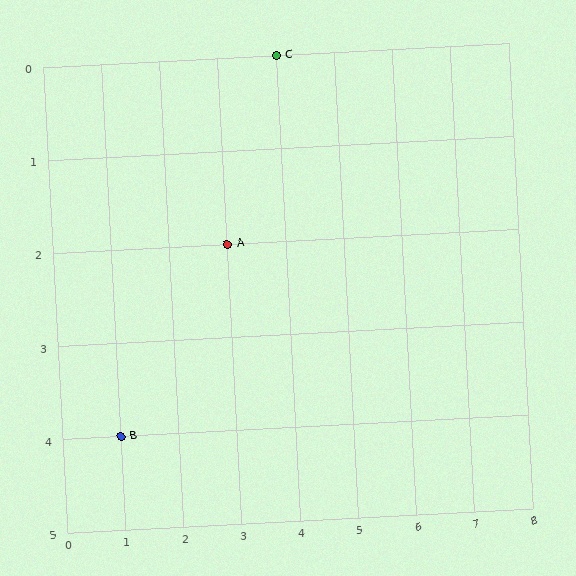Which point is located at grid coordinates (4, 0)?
Point C is at (4, 0).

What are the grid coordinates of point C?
Point C is at grid coordinates (4, 0).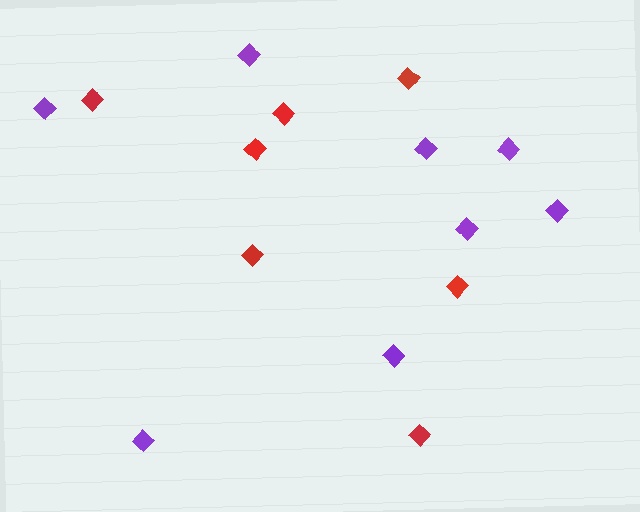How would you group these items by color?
There are 2 groups: one group of purple diamonds (8) and one group of red diamonds (7).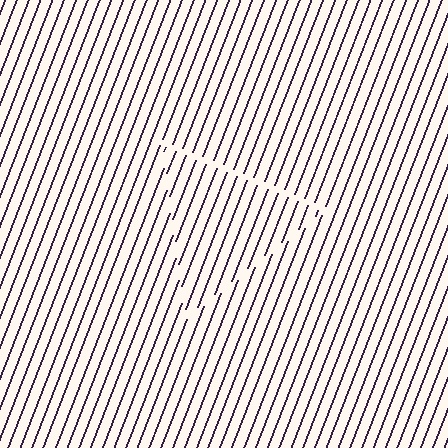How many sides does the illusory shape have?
3 sides — the line-ends trace a triangle.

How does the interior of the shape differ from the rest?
The interior of the shape contains the same grating, shifted by half a period — the contour is defined by the phase discontinuity where line-ends from the inner and outer gratings abut.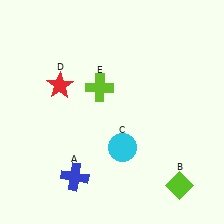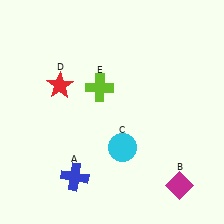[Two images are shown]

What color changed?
The diamond (B) changed from lime in Image 1 to magenta in Image 2.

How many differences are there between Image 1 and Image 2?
There is 1 difference between the two images.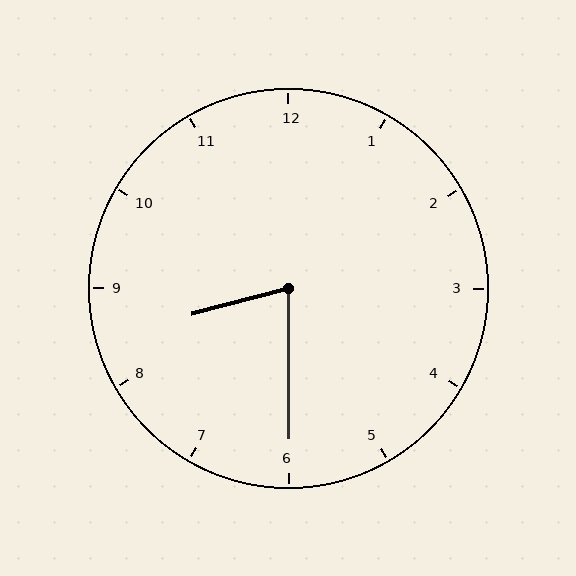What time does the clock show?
8:30.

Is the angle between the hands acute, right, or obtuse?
It is acute.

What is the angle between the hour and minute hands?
Approximately 75 degrees.